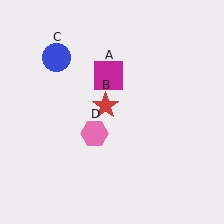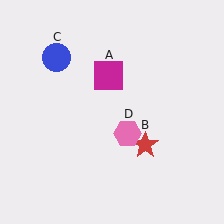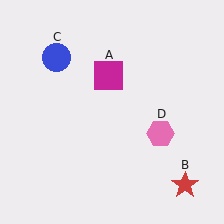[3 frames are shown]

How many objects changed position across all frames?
2 objects changed position: red star (object B), pink hexagon (object D).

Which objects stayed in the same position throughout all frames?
Magenta square (object A) and blue circle (object C) remained stationary.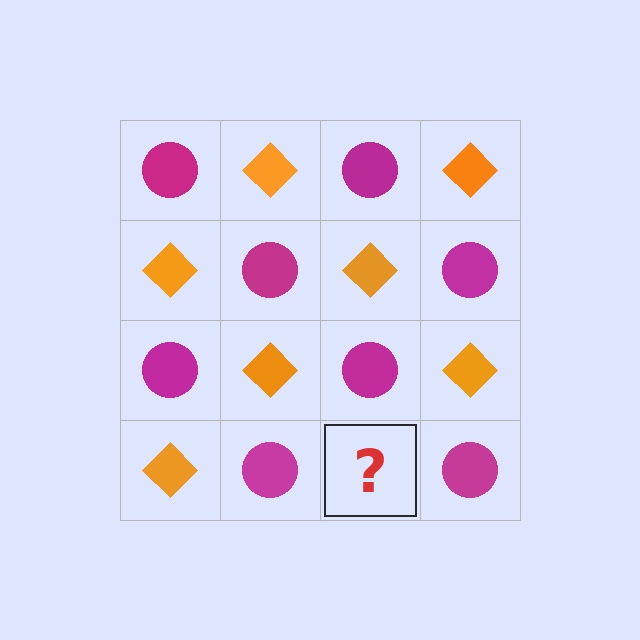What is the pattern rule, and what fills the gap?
The rule is that it alternates magenta circle and orange diamond in a checkerboard pattern. The gap should be filled with an orange diamond.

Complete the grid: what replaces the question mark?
The question mark should be replaced with an orange diamond.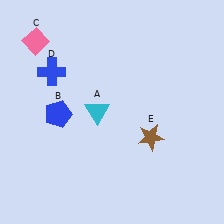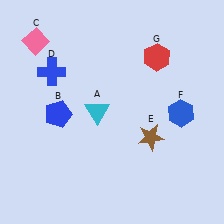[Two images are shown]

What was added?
A blue hexagon (F), a red hexagon (G) were added in Image 2.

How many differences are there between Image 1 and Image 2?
There are 2 differences between the two images.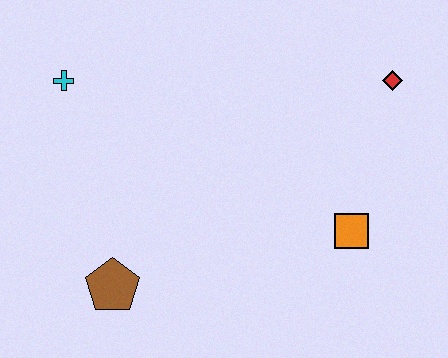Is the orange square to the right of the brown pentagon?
Yes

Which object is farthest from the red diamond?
The brown pentagon is farthest from the red diamond.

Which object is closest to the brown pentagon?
The cyan cross is closest to the brown pentagon.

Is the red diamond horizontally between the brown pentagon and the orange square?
No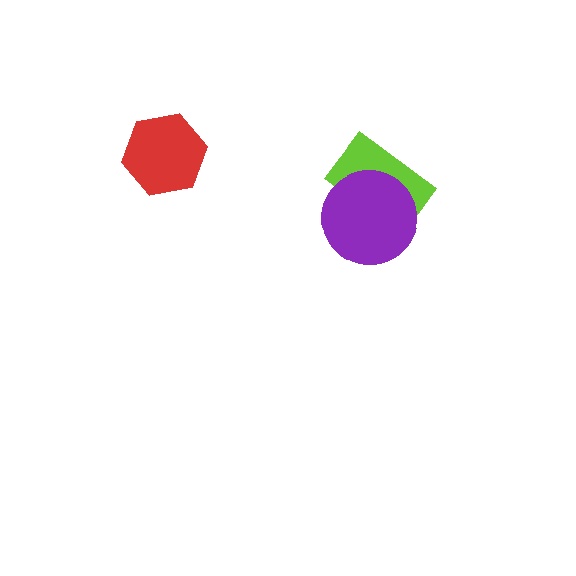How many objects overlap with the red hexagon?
0 objects overlap with the red hexagon.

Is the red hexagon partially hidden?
No, no other shape covers it.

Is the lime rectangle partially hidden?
Yes, it is partially covered by another shape.